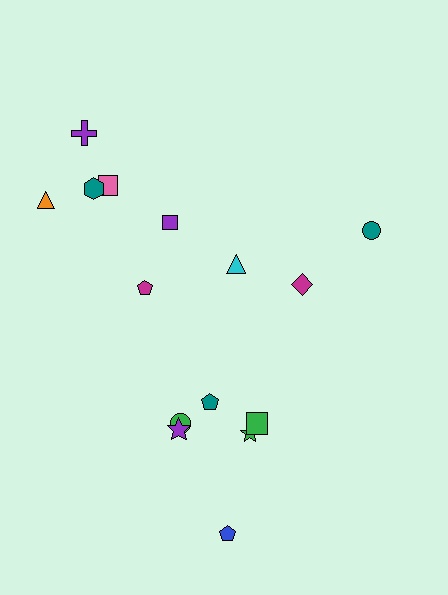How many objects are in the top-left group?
There are 6 objects.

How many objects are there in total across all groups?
There are 15 objects.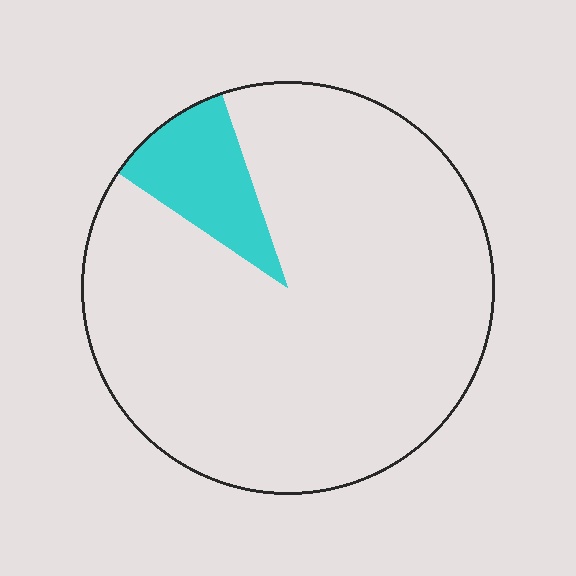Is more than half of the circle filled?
No.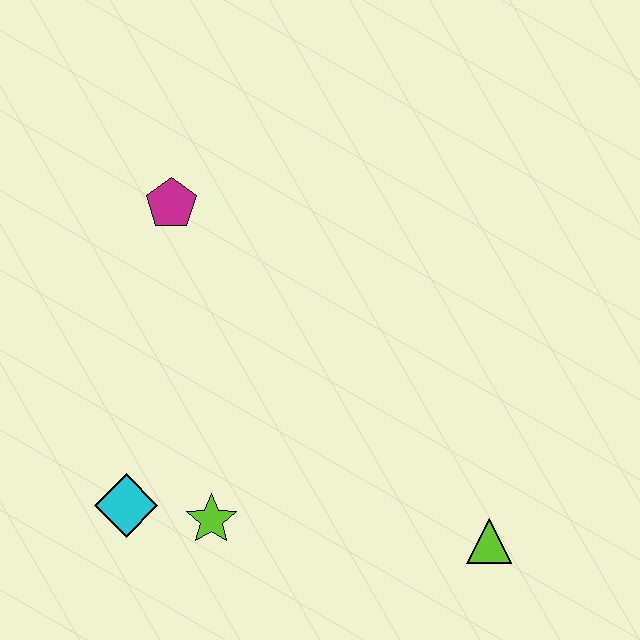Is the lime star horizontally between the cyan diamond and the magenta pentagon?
No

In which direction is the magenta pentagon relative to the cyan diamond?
The magenta pentagon is above the cyan diamond.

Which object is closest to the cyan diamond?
The lime star is closest to the cyan diamond.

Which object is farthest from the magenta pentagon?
The lime triangle is farthest from the magenta pentagon.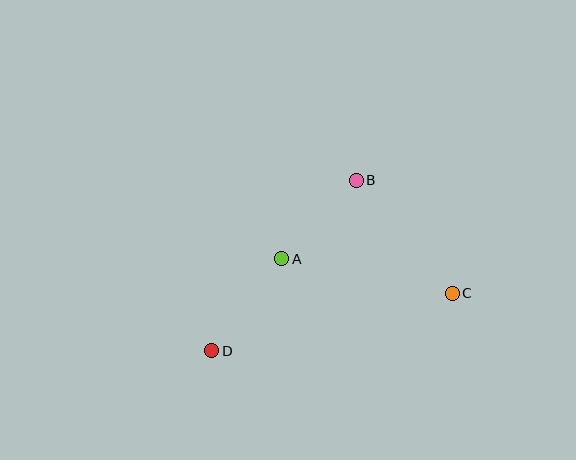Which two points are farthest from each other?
Points C and D are farthest from each other.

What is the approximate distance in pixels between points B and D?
The distance between B and D is approximately 224 pixels.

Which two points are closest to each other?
Points A and B are closest to each other.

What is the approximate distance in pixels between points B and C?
The distance between B and C is approximately 148 pixels.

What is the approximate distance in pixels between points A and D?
The distance between A and D is approximately 116 pixels.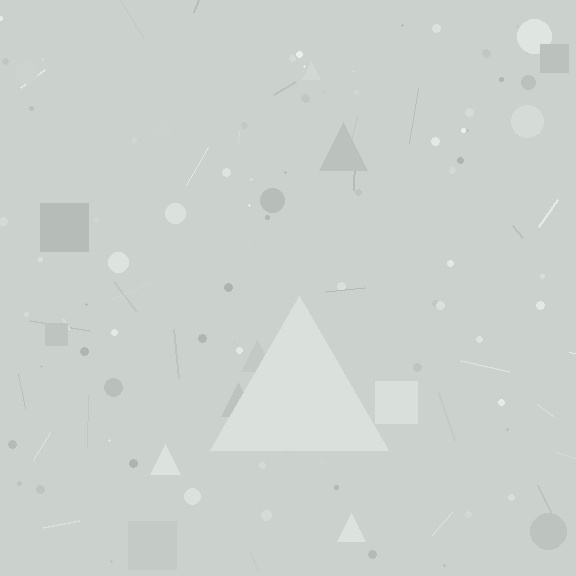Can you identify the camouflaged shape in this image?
The camouflaged shape is a triangle.